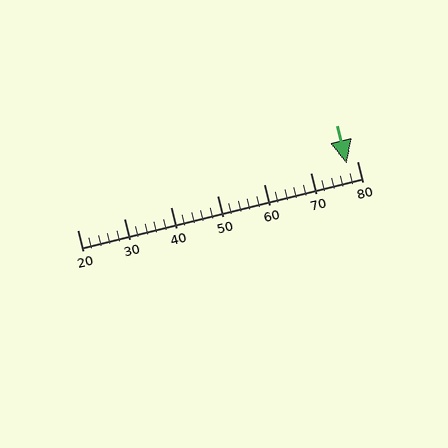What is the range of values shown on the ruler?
The ruler shows values from 20 to 80.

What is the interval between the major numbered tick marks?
The major tick marks are spaced 10 units apart.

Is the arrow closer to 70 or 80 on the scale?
The arrow is closer to 80.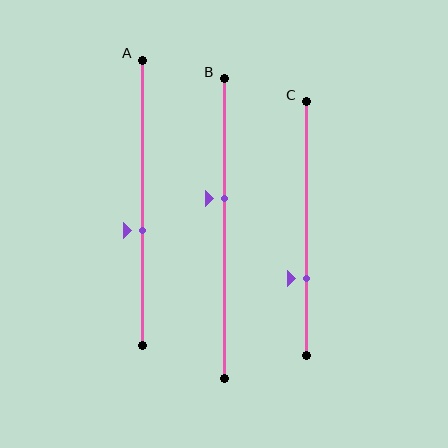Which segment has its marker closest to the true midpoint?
Segment A has its marker closest to the true midpoint.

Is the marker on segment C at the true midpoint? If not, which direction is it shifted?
No, the marker on segment C is shifted downward by about 20% of the segment length.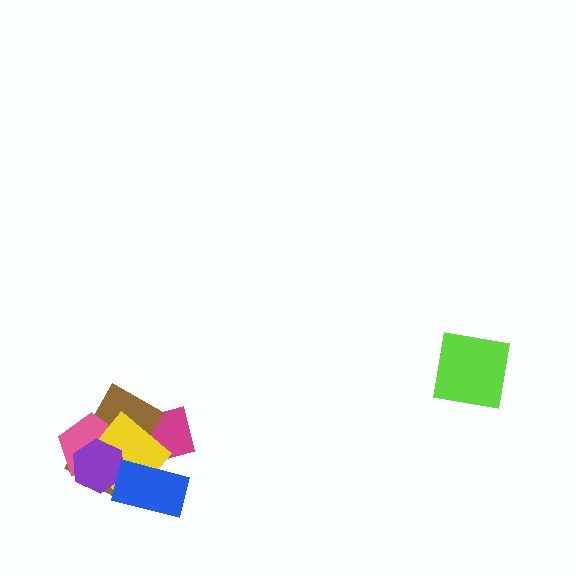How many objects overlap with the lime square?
0 objects overlap with the lime square.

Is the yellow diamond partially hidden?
Yes, it is partially covered by another shape.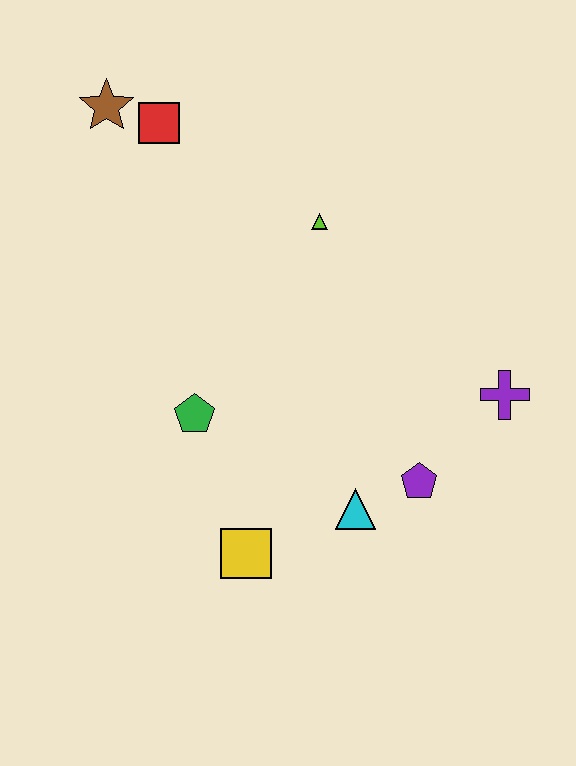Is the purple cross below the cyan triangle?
No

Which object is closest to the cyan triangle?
The purple pentagon is closest to the cyan triangle.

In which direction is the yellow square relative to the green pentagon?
The yellow square is below the green pentagon.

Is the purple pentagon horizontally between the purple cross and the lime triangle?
Yes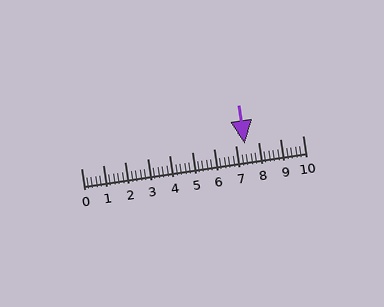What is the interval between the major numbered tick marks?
The major tick marks are spaced 1 units apart.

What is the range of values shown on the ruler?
The ruler shows values from 0 to 10.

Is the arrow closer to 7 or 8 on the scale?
The arrow is closer to 7.